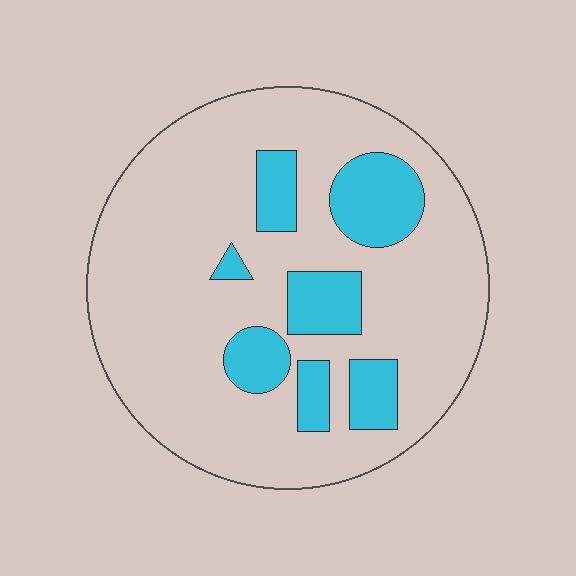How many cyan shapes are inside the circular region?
7.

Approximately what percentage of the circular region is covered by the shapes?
Approximately 20%.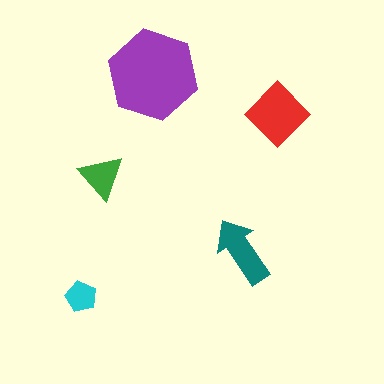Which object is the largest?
The purple hexagon.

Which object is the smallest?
The cyan pentagon.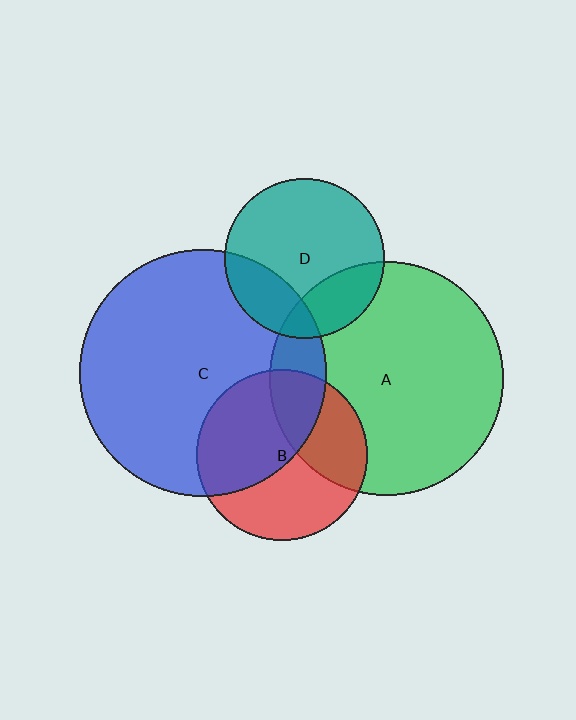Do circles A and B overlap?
Yes.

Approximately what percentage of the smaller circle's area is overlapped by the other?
Approximately 35%.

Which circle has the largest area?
Circle C (blue).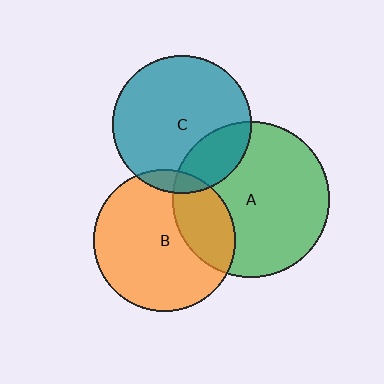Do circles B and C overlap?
Yes.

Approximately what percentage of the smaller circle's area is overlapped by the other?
Approximately 10%.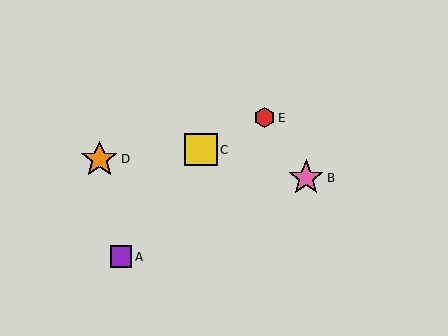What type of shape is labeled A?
Shape A is a purple square.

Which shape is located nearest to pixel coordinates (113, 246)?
The purple square (labeled A) at (121, 257) is nearest to that location.